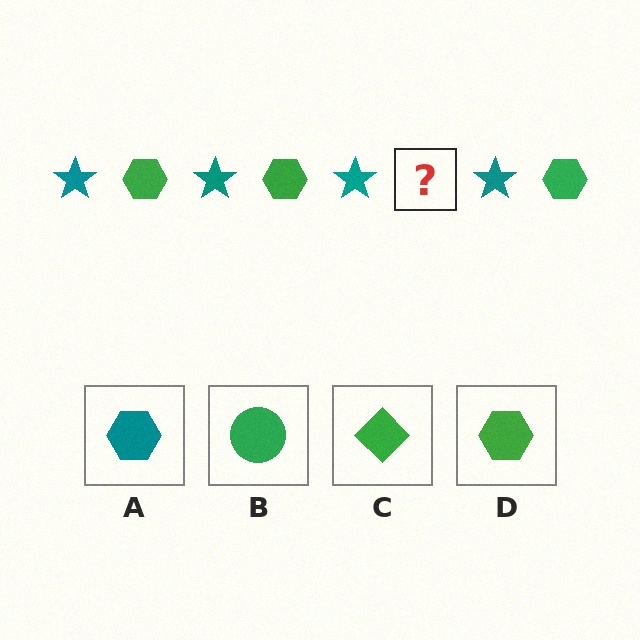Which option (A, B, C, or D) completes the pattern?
D.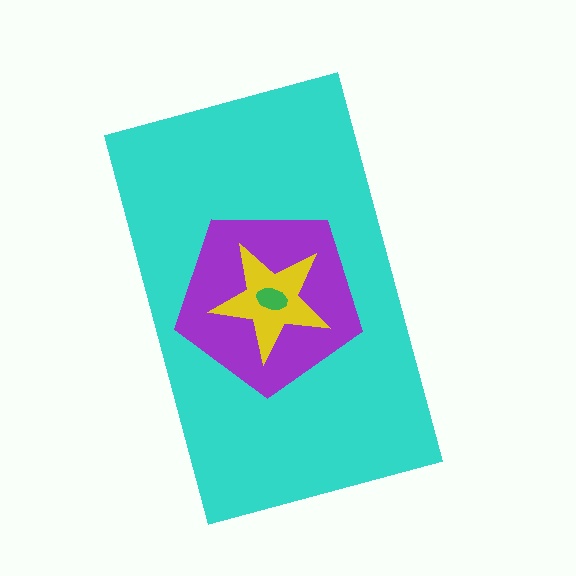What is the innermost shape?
The green ellipse.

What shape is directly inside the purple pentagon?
The yellow star.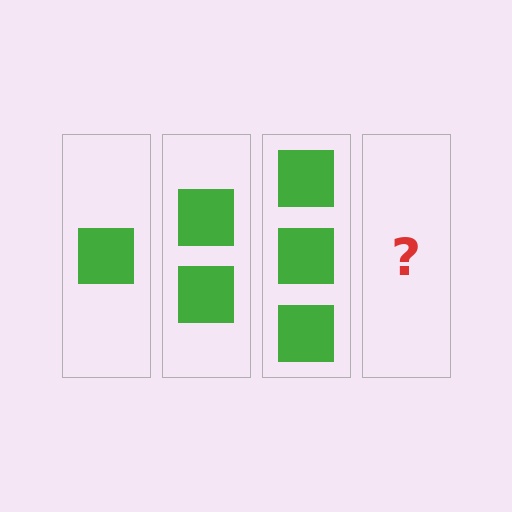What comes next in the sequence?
The next element should be 4 squares.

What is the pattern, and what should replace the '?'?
The pattern is that each step adds one more square. The '?' should be 4 squares.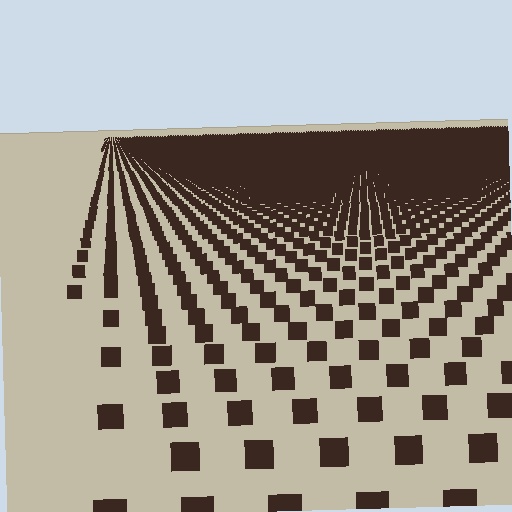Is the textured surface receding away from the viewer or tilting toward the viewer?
The surface is receding away from the viewer. Texture elements get smaller and denser toward the top.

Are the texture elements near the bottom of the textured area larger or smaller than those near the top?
Larger. Near the bottom, elements are closer to the viewer and appear at a bigger on-screen size.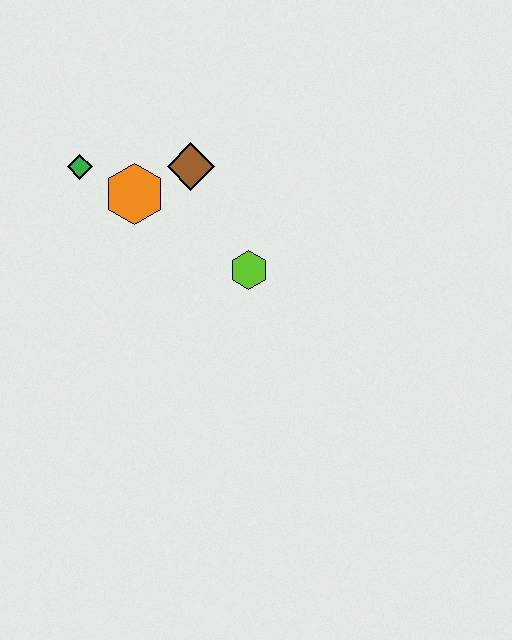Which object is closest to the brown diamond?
The orange hexagon is closest to the brown diamond.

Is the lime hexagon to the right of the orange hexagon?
Yes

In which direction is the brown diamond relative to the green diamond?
The brown diamond is to the right of the green diamond.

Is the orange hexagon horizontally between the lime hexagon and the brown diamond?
No